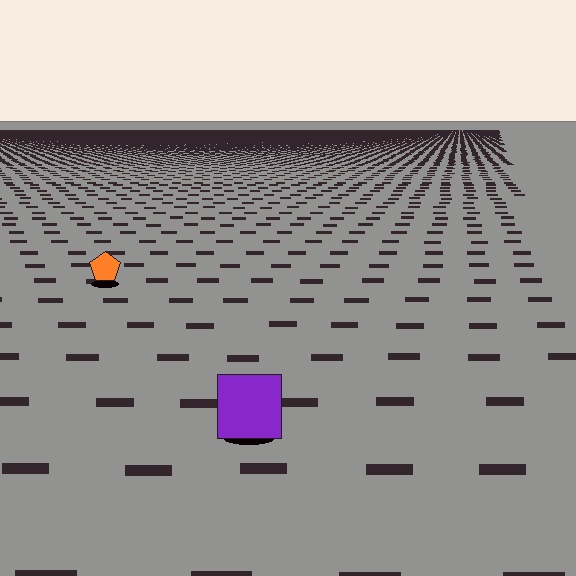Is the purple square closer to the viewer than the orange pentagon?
Yes. The purple square is closer — you can tell from the texture gradient: the ground texture is coarser near it.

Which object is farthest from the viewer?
The orange pentagon is farthest from the viewer. It appears smaller and the ground texture around it is denser.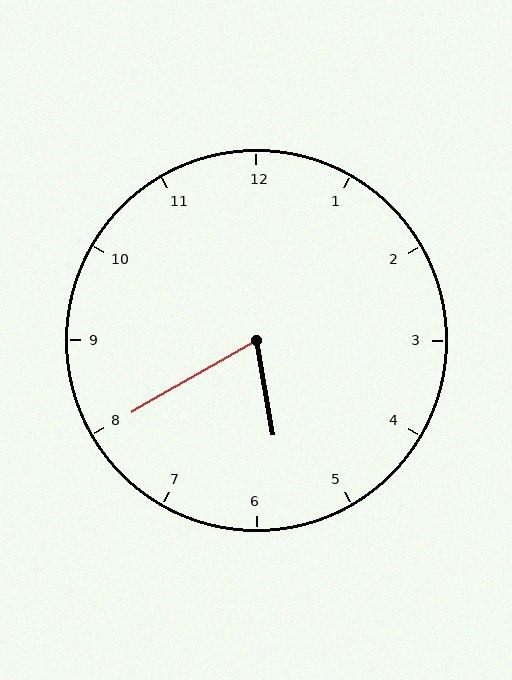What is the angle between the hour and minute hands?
Approximately 70 degrees.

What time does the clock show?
5:40.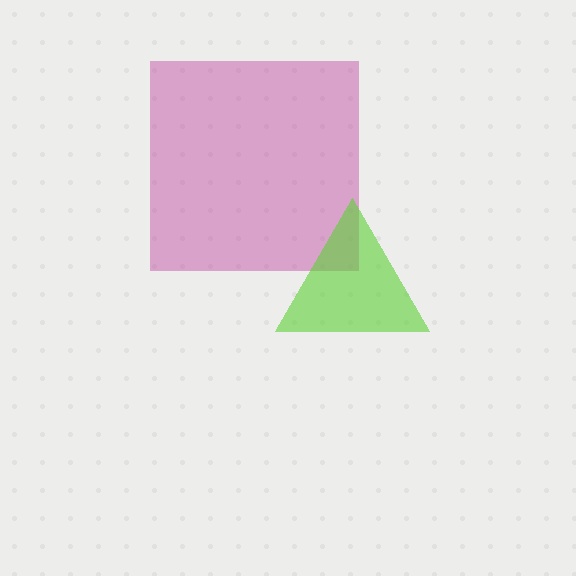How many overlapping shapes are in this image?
There are 2 overlapping shapes in the image.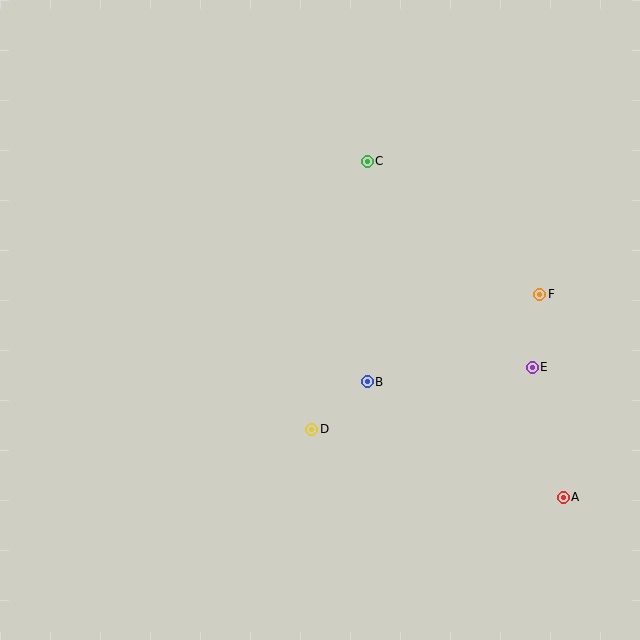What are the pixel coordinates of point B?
Point B is at (367, 382).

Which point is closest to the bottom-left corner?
Point D is closest to the bottom-left corner.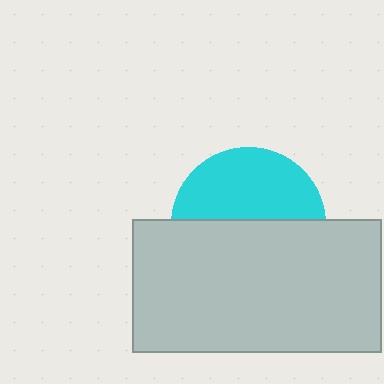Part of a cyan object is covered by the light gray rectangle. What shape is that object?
It is a circle.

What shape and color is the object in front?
The object in front is a light gray rectangle.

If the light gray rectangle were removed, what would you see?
You would see the complete cyan circle.